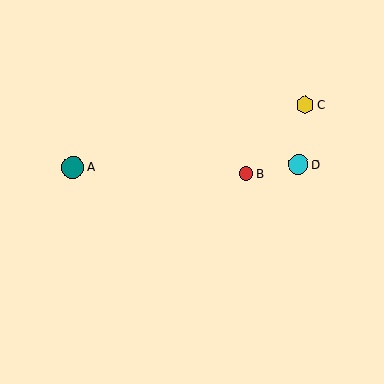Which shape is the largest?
The teal circle (labeled A) is the largest.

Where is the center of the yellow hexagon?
The center of the yellow hexagon is at (305, 105).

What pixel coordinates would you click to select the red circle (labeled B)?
Click at (246, 173) to select the red circle B.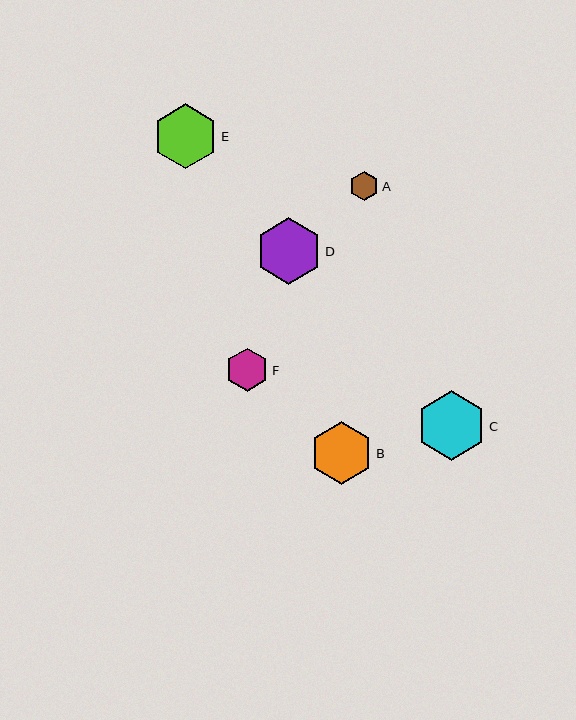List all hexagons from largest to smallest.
From largest to smallest: C, D, E, B, F, A.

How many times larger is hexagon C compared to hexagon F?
Hexagon C is approximately 1.6 times the size of hexagon F.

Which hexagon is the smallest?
Hexagon A is the smallest with a size of approximately 29 pixels.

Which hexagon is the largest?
Hexagon C is the largest with a size of approximately 70 pixels.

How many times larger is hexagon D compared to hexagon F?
Hexagon D is approximately 1.6 times the size of hexagon F.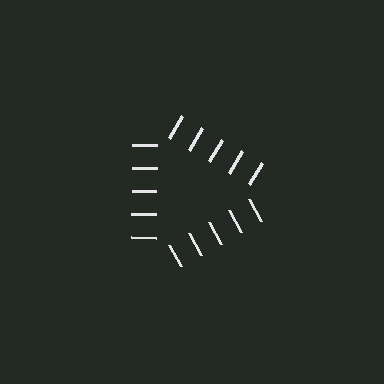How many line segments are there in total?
15 — 5 along each of the 3 edges.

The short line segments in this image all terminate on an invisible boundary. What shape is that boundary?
An illusory triangle — the line segments terminate on its edges but no continuous stroke is drawn.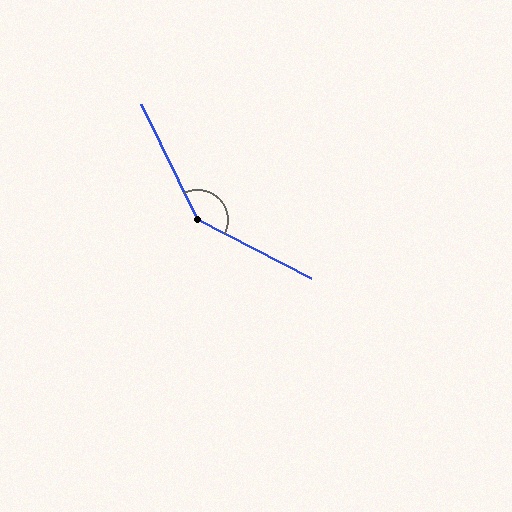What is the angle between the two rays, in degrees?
Approximately 143 degrees.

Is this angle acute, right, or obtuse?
It is obtuse.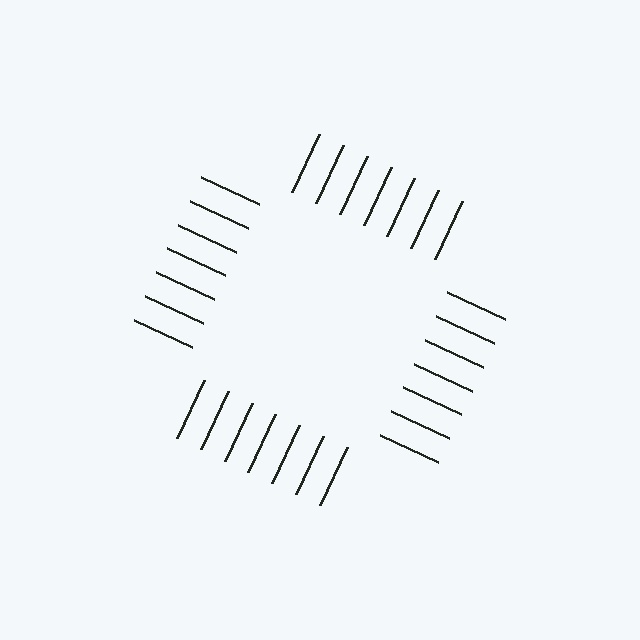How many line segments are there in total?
28 — 7 along each of the 4 edges.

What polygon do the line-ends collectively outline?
An illusory square — the line segments terminate on its edges but no continuous stroke is drawn.